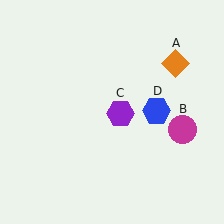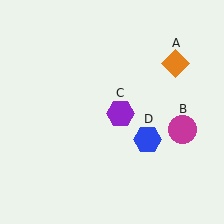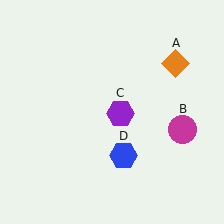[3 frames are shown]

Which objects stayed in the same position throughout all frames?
Orange diamond (object A) and magenta circle (object B) and purple hexagon (object C) remained stationary.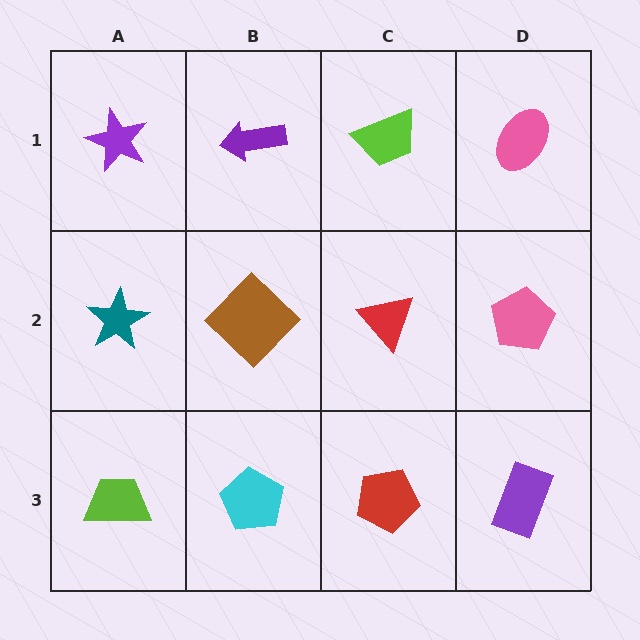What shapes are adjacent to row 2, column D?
A pink ellipse (row 1, column D), a purple rectangle (row 3, column D), a red triangle (row 2, column C).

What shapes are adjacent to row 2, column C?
A lime trapezoid (row 1, column C), a red pentagon (row 3, column C), a brown diamond (row 2, column B), a pink pentagon (row 2, column D).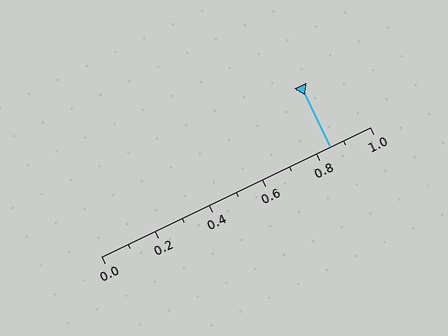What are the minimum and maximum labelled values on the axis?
The axis runs from 0.0 to 1.0.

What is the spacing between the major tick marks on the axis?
The major ticks are spaced 0.2 apart.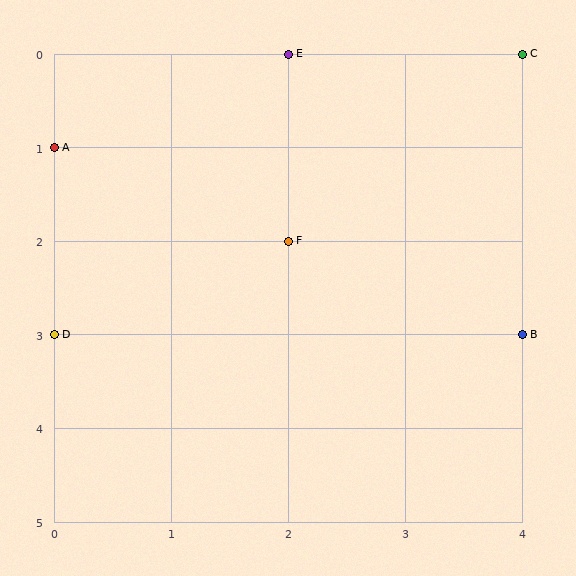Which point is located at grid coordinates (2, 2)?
Point F is at (2, 2).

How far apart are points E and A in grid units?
Points E and A are 2 columns and 1 row apart (about 2.2 grid units diagonally).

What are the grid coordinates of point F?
Point F is at grid coordinates (2, 2).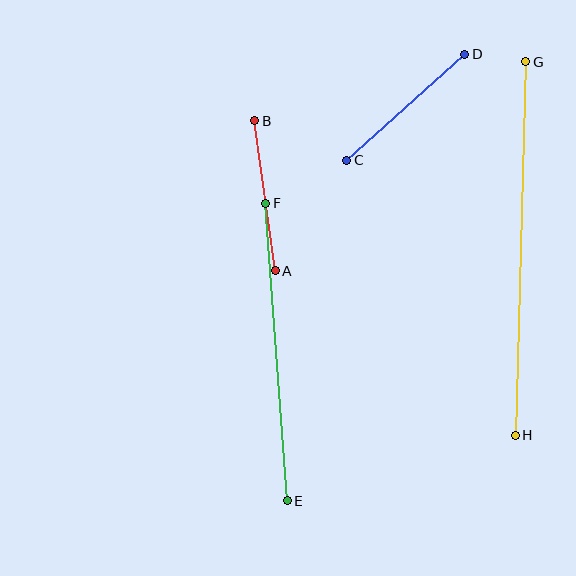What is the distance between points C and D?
The distance is approximately 159 pixels.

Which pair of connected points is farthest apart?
Points G and H are farthest apart.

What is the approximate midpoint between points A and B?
The midpoint is at approximately (265, 196) pixels.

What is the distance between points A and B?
The distance is approximately 151 pixels.